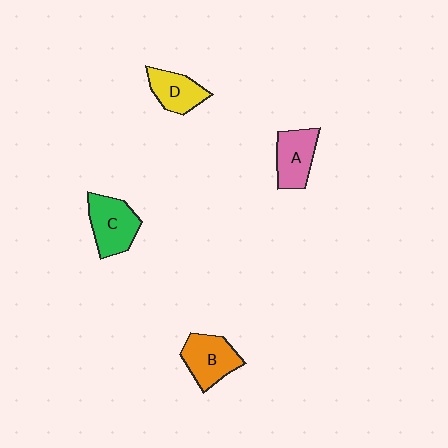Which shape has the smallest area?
Shape D (yellow).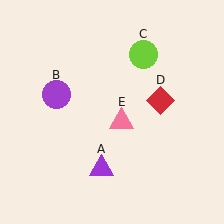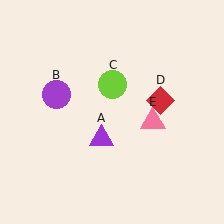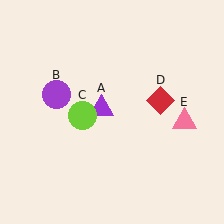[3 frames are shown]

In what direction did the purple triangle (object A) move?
The purple triangle (object A) moved up.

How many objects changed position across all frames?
3 objects changed position: purple triangle (object A), lime circle (object C), pink triangle (object E).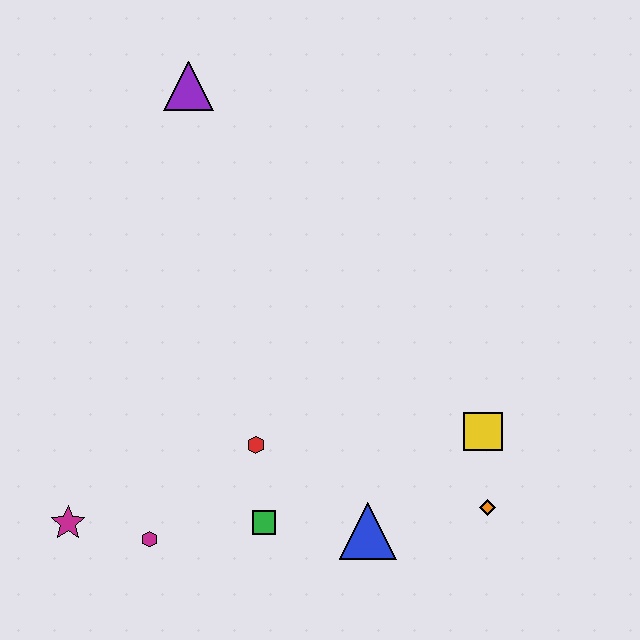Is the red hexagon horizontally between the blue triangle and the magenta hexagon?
Yes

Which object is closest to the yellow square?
The orange diamond is closest to the yellow square.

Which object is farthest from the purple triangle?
The orange diamond is farthest from the purple triangle.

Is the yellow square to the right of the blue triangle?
Yes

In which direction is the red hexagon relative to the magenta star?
The red hexagon is to the right of the magenta star.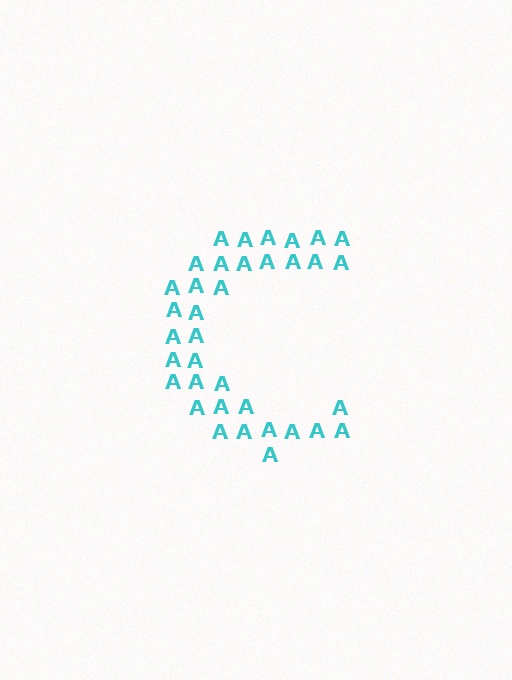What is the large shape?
The large shape is the letter C.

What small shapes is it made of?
It is made of small letter A's.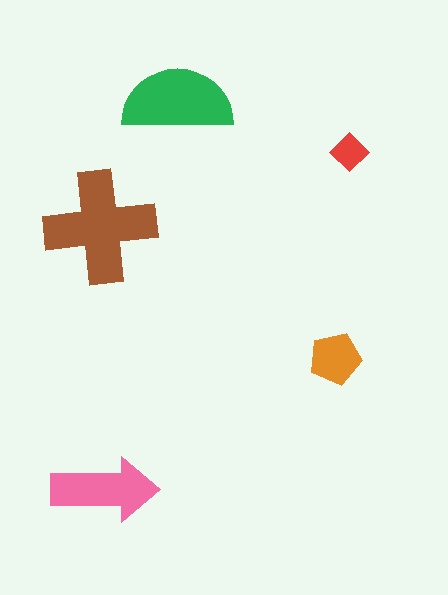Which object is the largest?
The brown cross.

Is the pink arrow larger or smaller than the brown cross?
Smaller.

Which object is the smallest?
The red diamond.